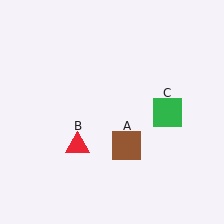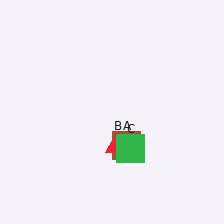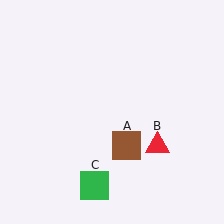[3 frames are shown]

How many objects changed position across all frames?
2 objects changed position: red triangle (object B), green square (object C).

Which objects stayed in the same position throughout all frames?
Brown square (object A) remained stationary.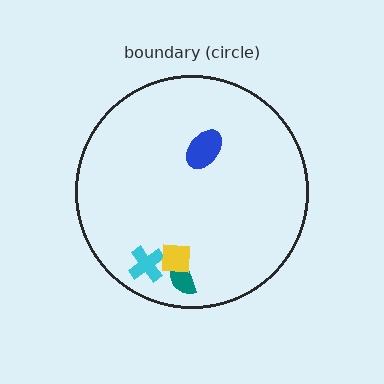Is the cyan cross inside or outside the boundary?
Inside.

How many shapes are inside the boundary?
4 inside, 0 outside.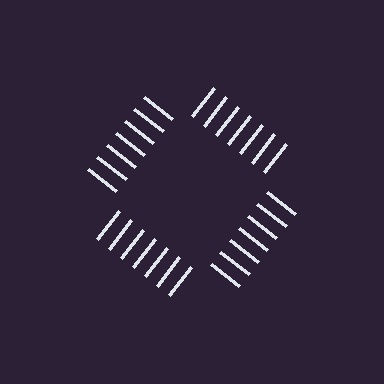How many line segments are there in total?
28 — 7 along each of the 4 edges.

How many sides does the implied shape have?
4 sides — the line-ends trace a square.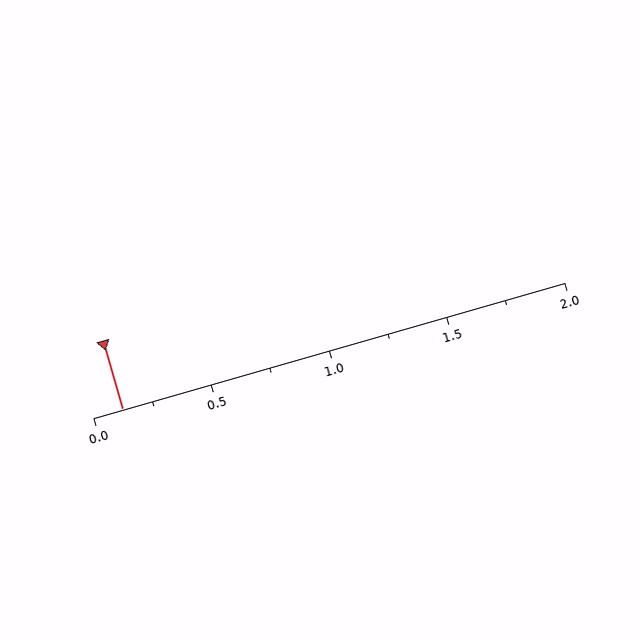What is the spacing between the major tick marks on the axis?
The major ticks are spaced 0.5 apart.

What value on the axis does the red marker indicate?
The marker indicates approximately 0.12.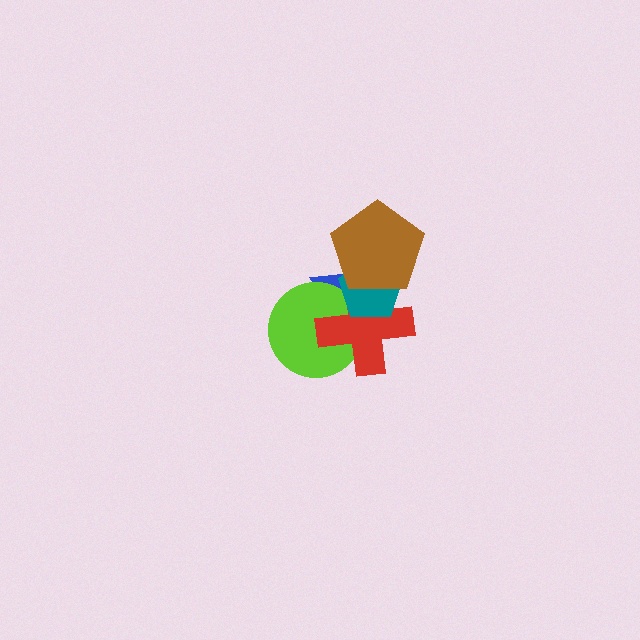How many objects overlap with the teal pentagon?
4 objects overlap with the teal pentagon.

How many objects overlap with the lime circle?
3 objects overlap with the lime circle.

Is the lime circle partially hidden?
Yes, it is partially covered by another shape.